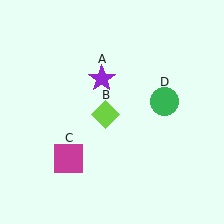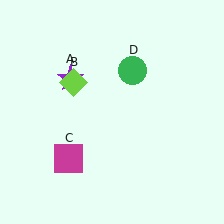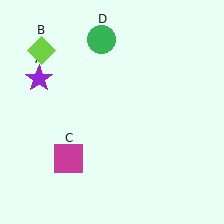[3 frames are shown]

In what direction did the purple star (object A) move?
The purple star (object A) moved left.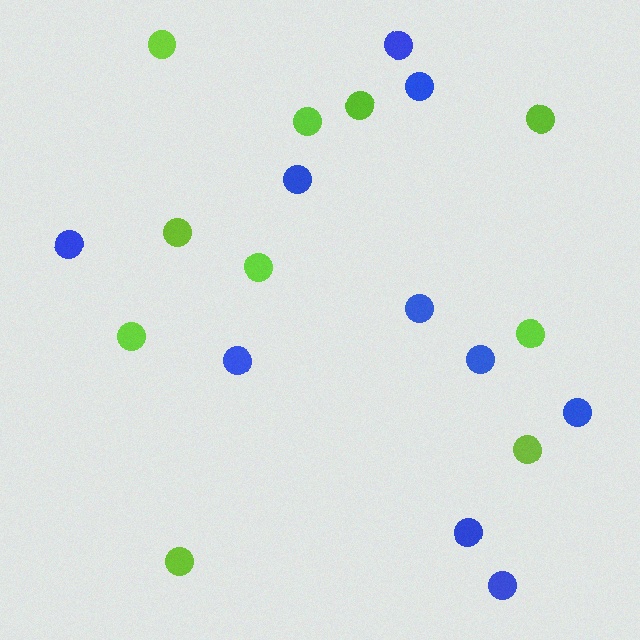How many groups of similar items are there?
There are 2 groups: one group of blue circles (10) and one group of lime circles (10).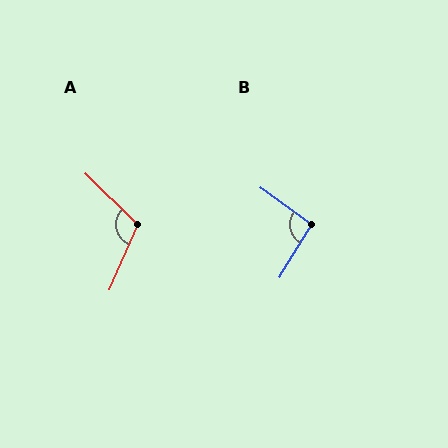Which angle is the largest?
A, at approximately 110 degrees.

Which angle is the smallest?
B, at approximately 95 degrees.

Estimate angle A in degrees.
Approximately 110 degrees.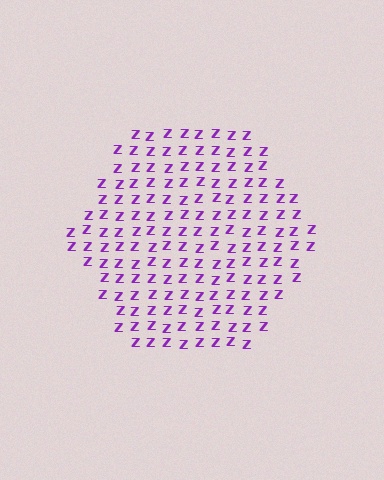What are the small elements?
The small elements are letter Z's.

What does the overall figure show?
The overall figure shows a hexagon.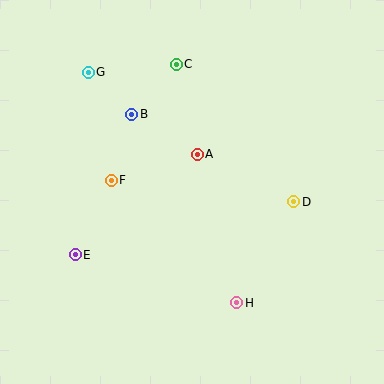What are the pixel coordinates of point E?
Point E is at (75, 255).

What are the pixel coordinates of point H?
Point H is at (237, 303).